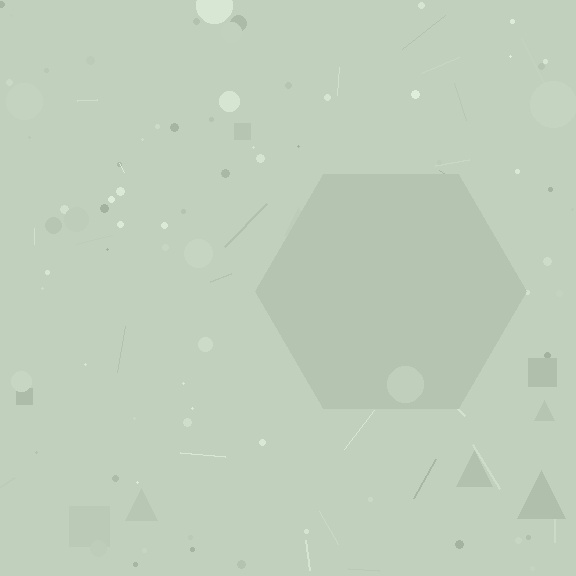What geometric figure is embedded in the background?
A hexagon is embedded in the background.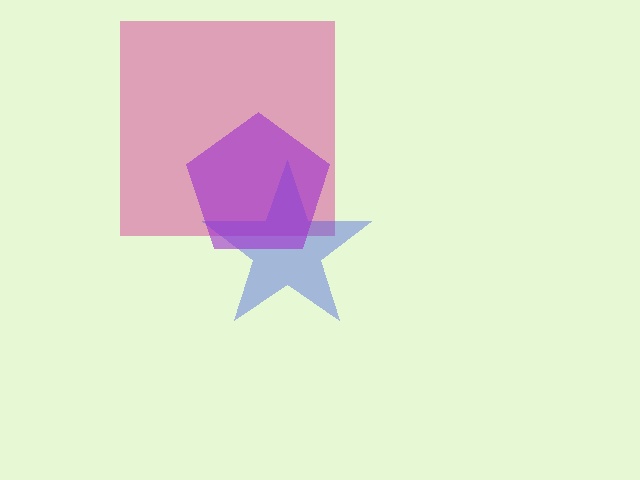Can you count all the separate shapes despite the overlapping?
Yes, there are 3 separate shapes.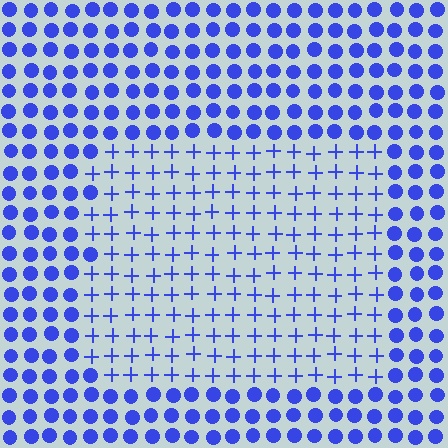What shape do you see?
I see a rectangle.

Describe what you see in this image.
The image is filled with small blue elements arranged in a uniform grid. A rectangle-shaped region contains plus signs, while the surrounding area contains circles. The boundary is defined purely by the change in element shape.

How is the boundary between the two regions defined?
The boundary is defined by a change in element shape: plus signs inside vs. circles outside. All elements share the same color and spacing.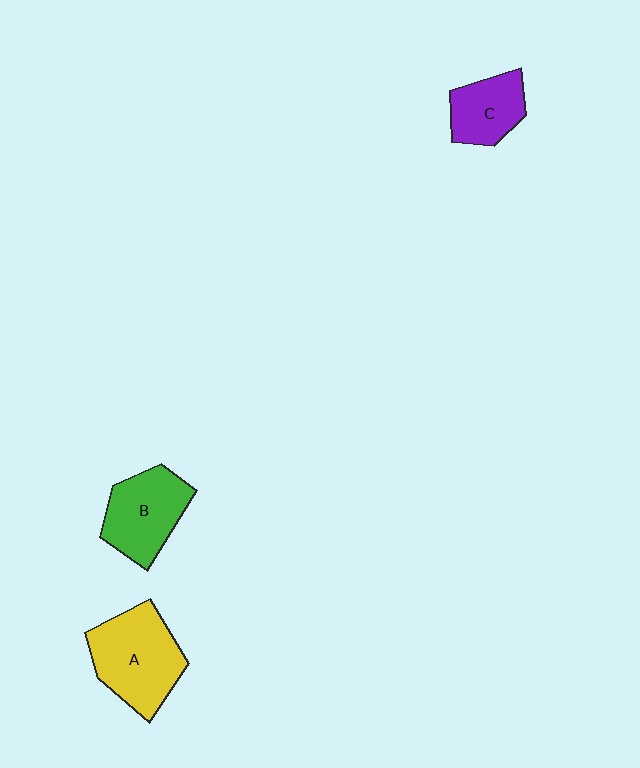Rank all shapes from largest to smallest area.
From largest to smallest: A (yellow), B (green), C (purple).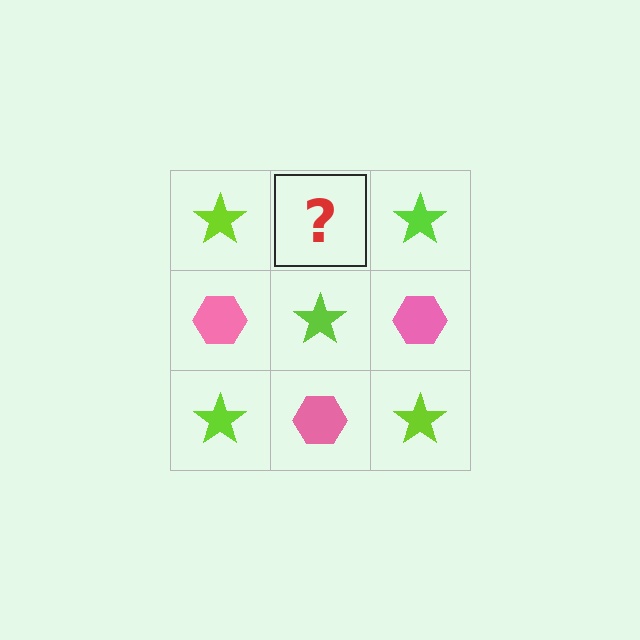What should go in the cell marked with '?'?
The missing cell should contain a pink hexagon.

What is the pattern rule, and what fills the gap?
The rule is that it alternates lime star and pink hexagon in a checkerboard pattern. The gap should be filled with a pink hexagon.